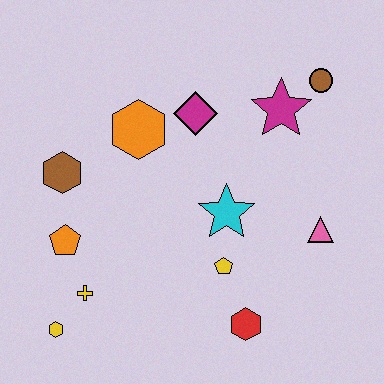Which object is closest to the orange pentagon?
The yellow cross is closest to the orange pentagon.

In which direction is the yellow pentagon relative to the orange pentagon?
The yellow pentagon is to the right of the orange pentagon.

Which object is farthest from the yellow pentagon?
The brown circle is farthest from the yellow pentagon.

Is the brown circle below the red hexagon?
No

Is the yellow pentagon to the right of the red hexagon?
No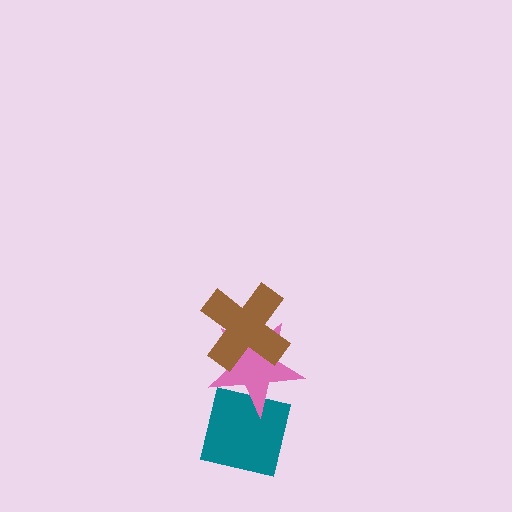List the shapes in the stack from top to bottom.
From top to bottom: the brown cross, the pink star, the teal square.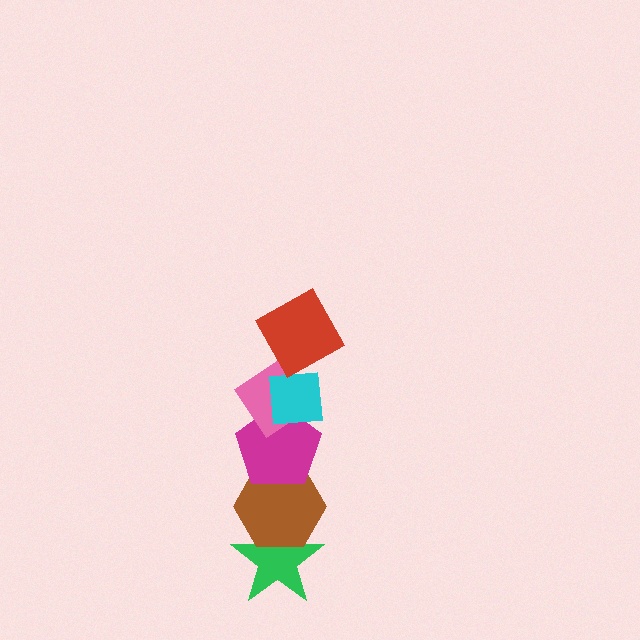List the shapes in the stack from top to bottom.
From top to bottom: the red square, the cyan square, the pink diamond, the magenta pentagon, the brown hexagon, the green star.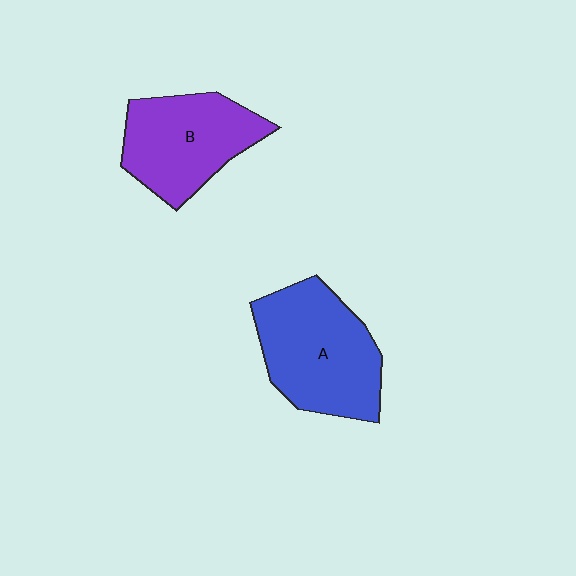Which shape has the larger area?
Shape A (blue).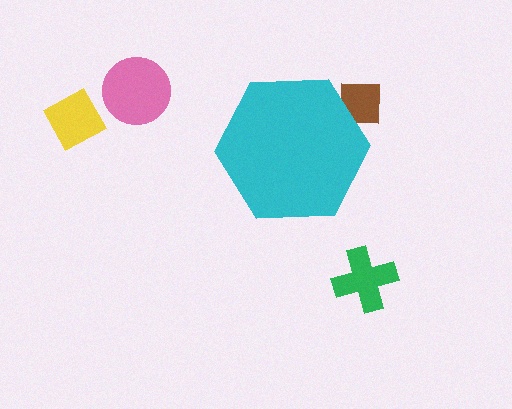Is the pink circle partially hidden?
No, the pink circle is fully visible.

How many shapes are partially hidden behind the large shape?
1 shape is partially hidden.